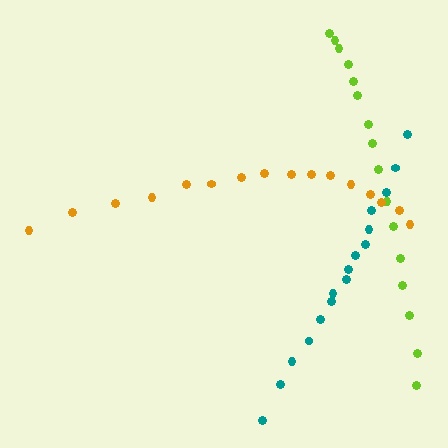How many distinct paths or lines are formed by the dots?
There are 3 distinct paths.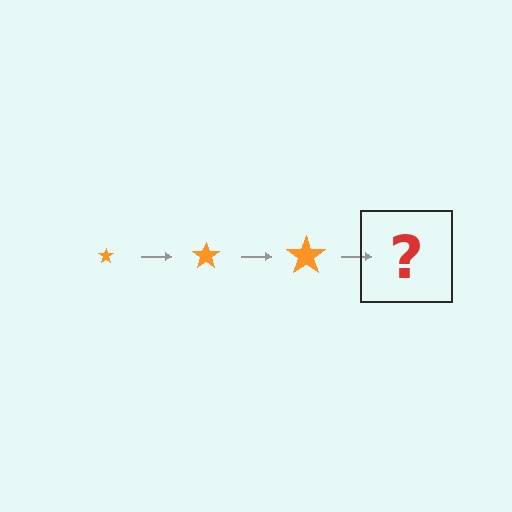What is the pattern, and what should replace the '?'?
The pattern is that the star gets progressively larger each step. The '?' should be an orange star, larger than the previous one.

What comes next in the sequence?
The next element should be an orange star, larger than the previous one.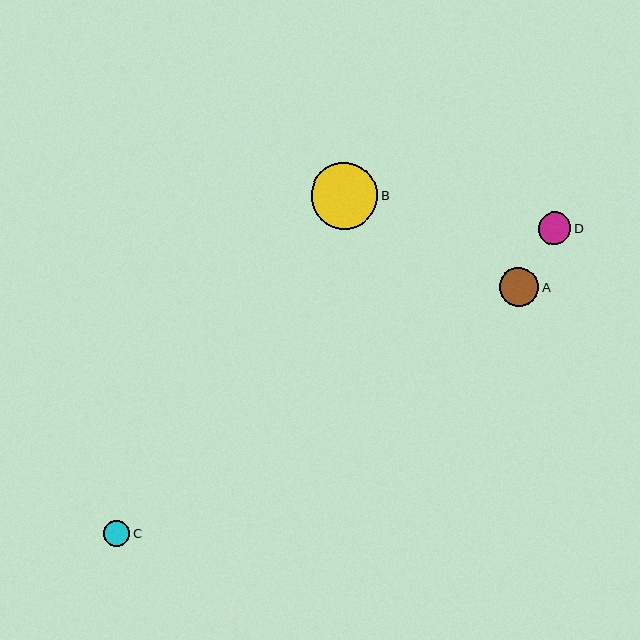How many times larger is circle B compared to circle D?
Circle B is approximately 2.0 times the size of circle D.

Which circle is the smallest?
Circle C is the smallest with a size of approximately 26 pixels.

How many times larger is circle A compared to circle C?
Circle A is approximately 1.5 times the size of circle C.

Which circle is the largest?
Circle B is the largest with a size of approximately 66 pixels.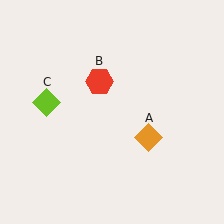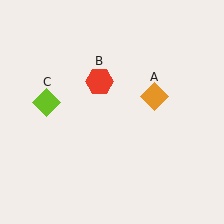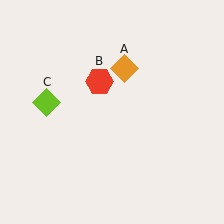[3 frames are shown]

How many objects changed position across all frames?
1 object changed position: orange diamond (object A).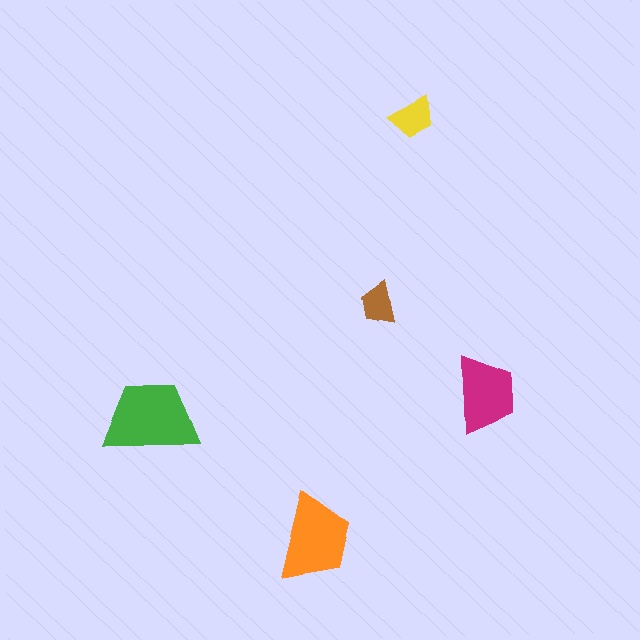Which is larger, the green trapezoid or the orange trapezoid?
The green one.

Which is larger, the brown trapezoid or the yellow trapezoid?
The yellow one.